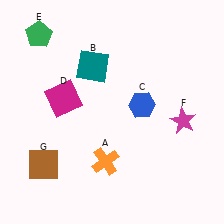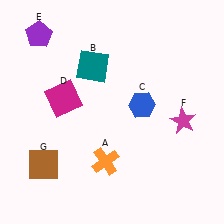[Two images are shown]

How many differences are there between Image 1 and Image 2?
There is 1 difference between the two images.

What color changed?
The pentagon (E) changed from green in Image 1 to purple in Image 2.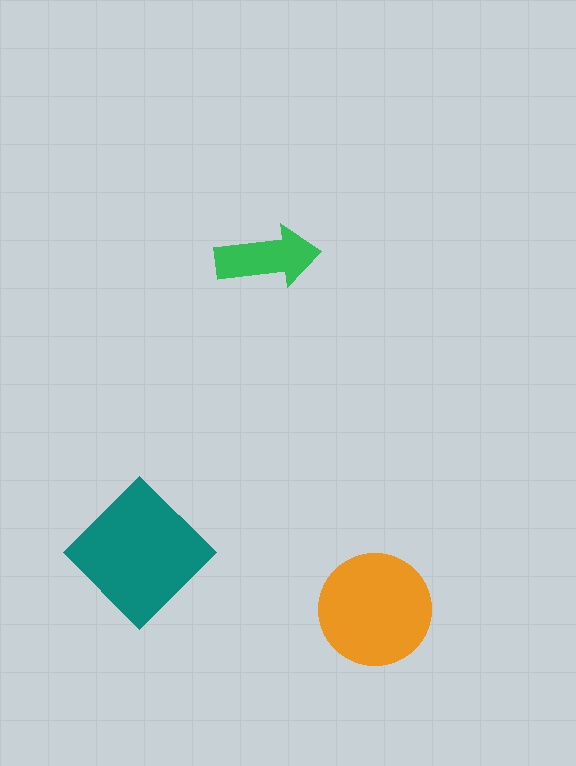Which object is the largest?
The teal diamond.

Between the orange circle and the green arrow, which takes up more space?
The orange circle.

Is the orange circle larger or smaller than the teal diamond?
Smaller.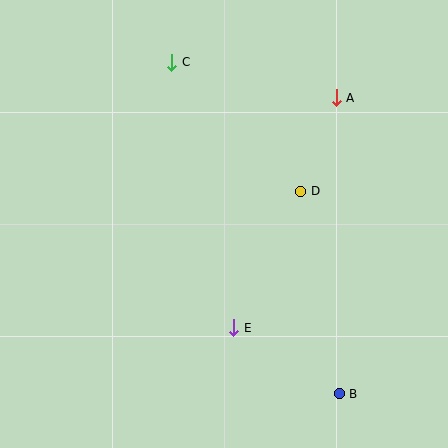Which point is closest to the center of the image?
Point D at (301, 191) is closest to the center.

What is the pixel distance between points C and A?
The distance between C and A is 168 pixels.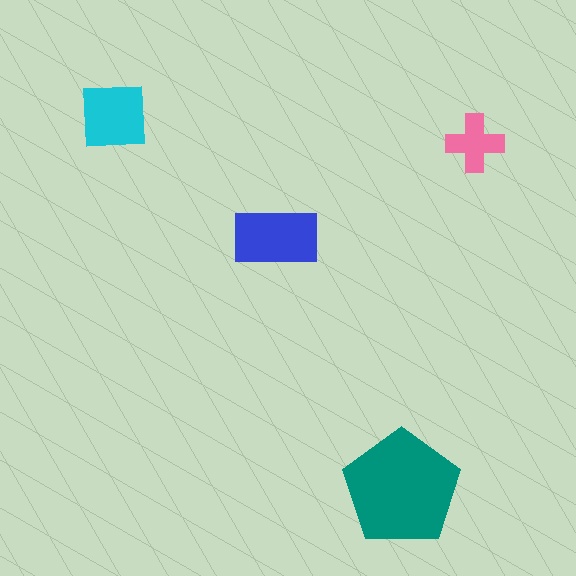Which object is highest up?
The cyan square is topmost.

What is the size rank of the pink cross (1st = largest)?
4th.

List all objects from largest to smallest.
The teal pentagon, the blue rectangle, the cyan square, the pink cross.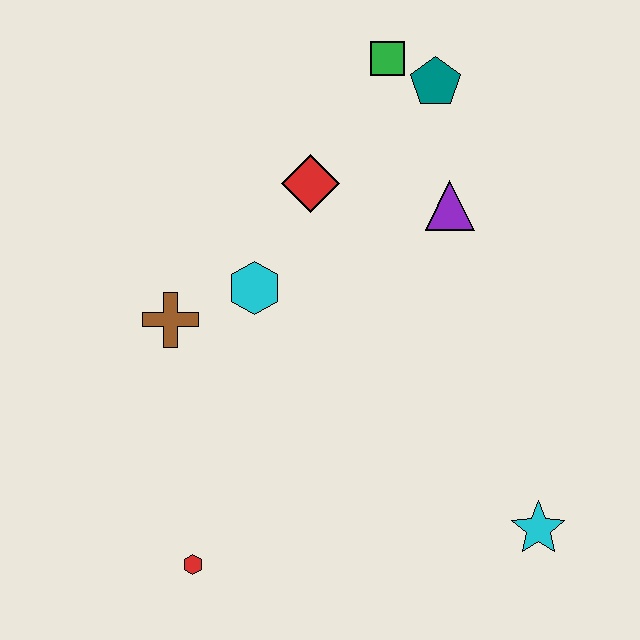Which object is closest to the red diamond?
The cyan hexagon is closest to the red diamond.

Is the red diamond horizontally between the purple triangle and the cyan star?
No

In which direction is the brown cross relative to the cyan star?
The brown cross is to the left of the cyan star.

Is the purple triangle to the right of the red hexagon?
Yes